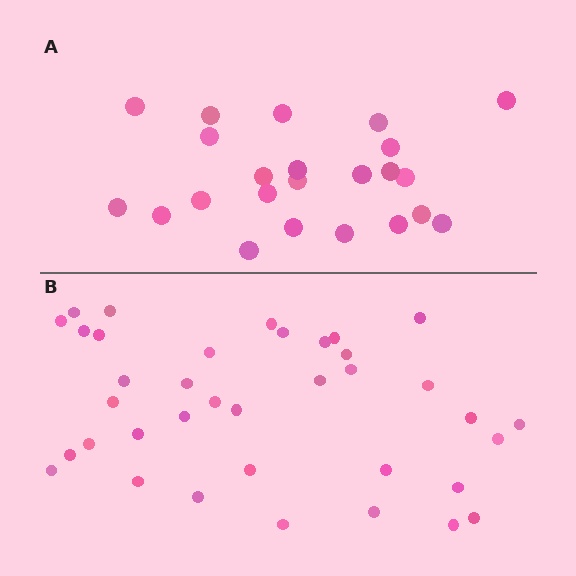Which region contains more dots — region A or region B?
Region B (the bottom region) has more dots.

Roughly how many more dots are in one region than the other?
Region B has approximately 15 more dots than region A.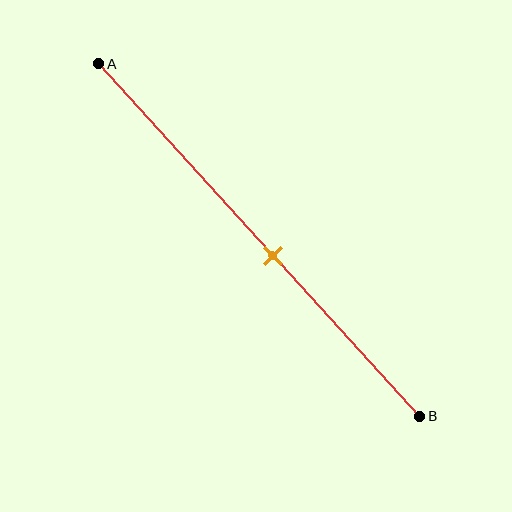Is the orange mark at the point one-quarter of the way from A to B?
No, the mark is at about 55% from A, not at the 25% one-quarter point.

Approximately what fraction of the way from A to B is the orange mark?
The orange mark is approximately 55% of the way from A to B.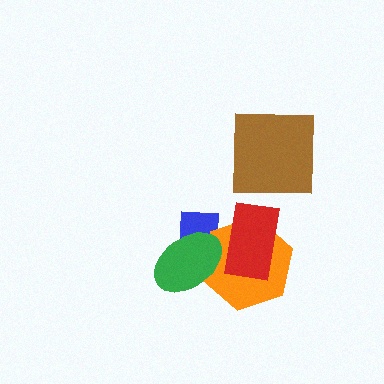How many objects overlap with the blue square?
3 objects overlap with the blue square.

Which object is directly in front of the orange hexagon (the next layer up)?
The red rectangle is directly in front of the orange hexagon.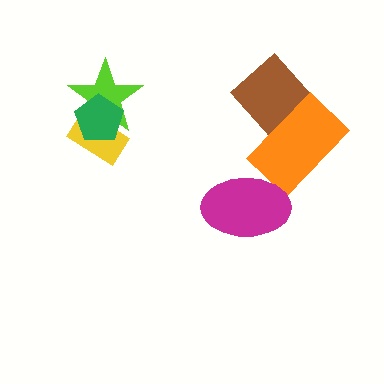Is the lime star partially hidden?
Yes, it is partially covered by another shape.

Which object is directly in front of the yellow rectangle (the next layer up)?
The lime star is directly in front of the yellow rectangle.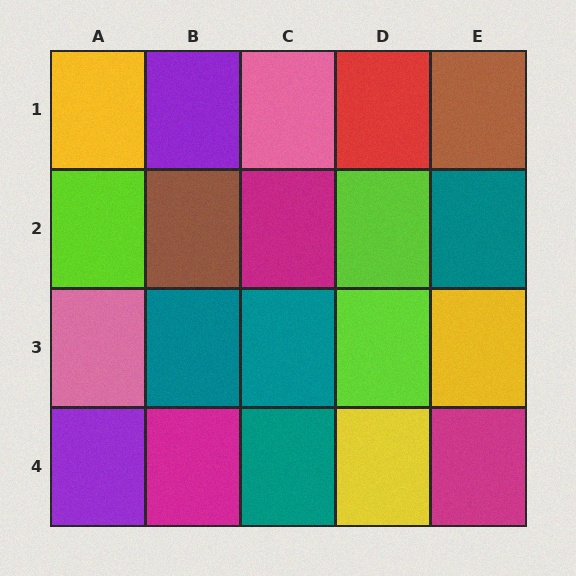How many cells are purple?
2 cells are purple.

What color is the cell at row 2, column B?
Brown.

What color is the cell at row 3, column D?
Lime.